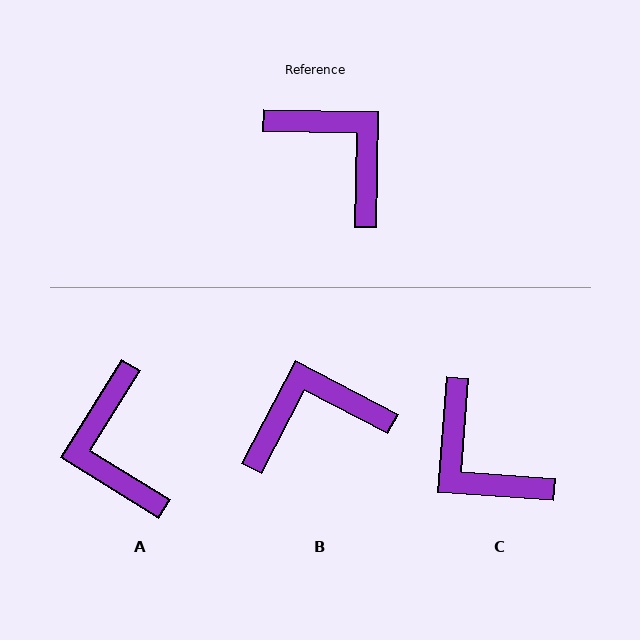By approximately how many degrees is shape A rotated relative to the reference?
Approximately 149 degrees counter-clockwise.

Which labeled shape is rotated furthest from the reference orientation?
C, about 177 degrees away.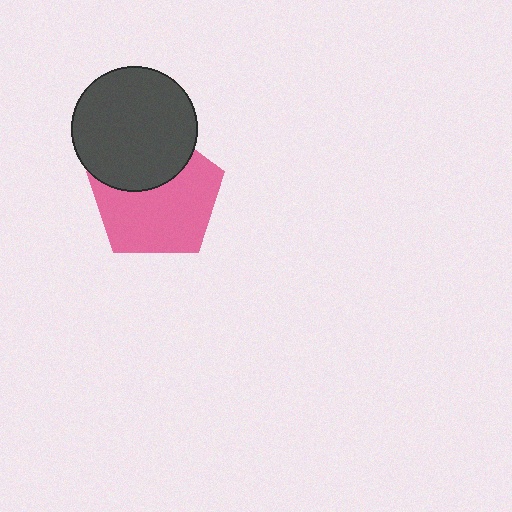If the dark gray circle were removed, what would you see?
You would see the complete pink pentagon.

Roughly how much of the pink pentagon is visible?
Most of it is visible (roughly 66%).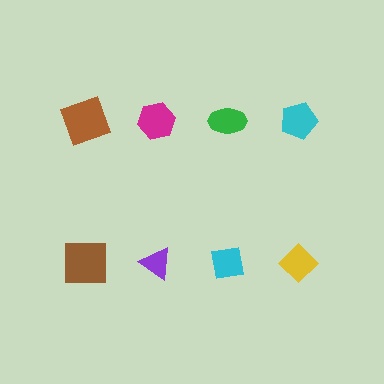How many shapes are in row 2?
4 shapes.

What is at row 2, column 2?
A purple triangle.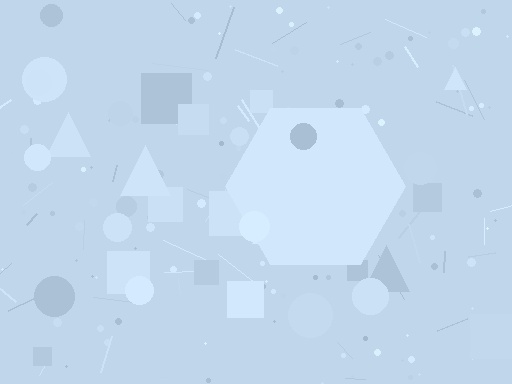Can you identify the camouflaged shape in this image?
The camouflaged shape is a hexagon.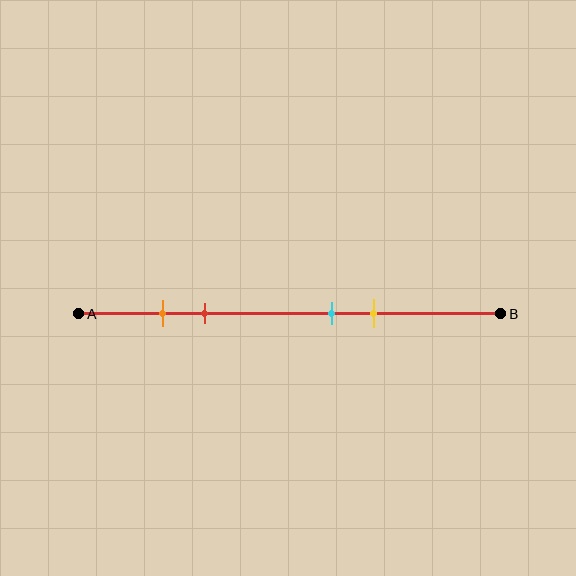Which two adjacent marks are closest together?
The orange and red marks are the closest adjacent pair.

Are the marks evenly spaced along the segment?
No, the marks are not evenly spaced.